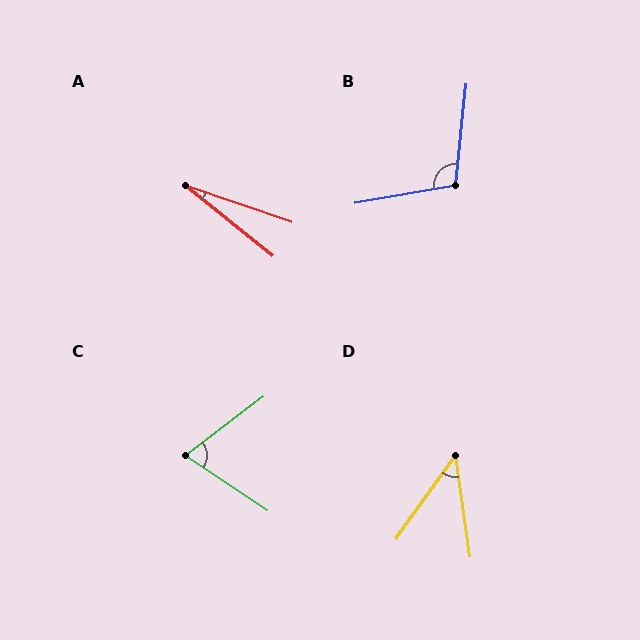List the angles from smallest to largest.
A (20°), D (44°), C (71°), B (106°).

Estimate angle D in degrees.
Approximately 44 degrees.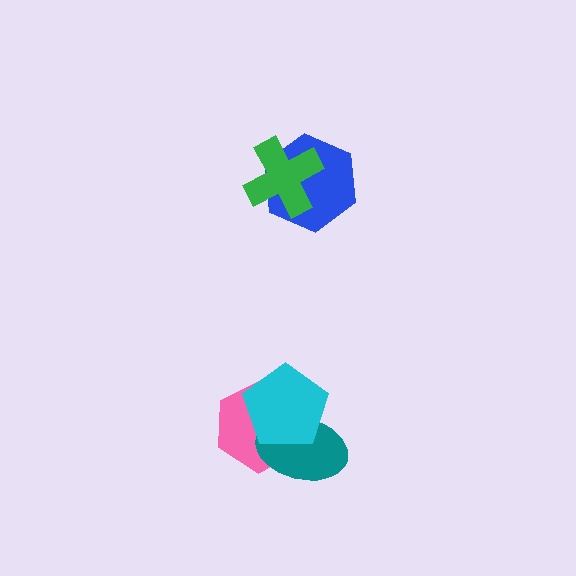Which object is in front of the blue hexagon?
The green cross is in front of the blue hexagon.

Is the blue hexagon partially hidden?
Yes, it is partially covered by another shape.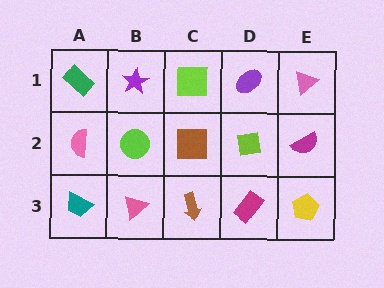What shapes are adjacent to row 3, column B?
A lime circle (row 2, column B), a teal trapezoid (row 3, column A), a brown arrow (row 3, column C).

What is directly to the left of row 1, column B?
A green rectangle.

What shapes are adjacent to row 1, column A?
A pink semicircle (row 2, column A), a purple star (row 1, column B).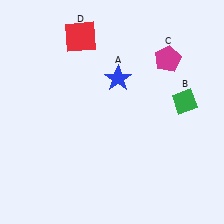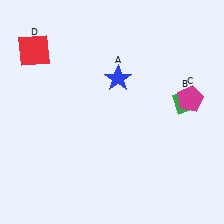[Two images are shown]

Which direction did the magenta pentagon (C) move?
The magenta pentagon (C) moved down.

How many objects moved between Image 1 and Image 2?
2 objects moved between the two images.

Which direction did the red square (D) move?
The red square (D) moved left.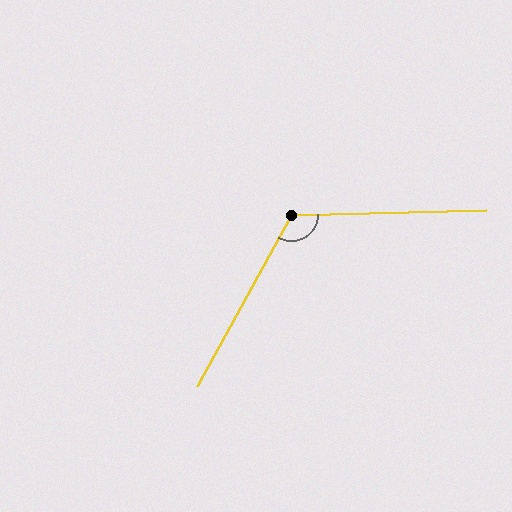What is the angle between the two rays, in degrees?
Approximately 120 degrees.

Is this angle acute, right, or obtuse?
It is obtuse.